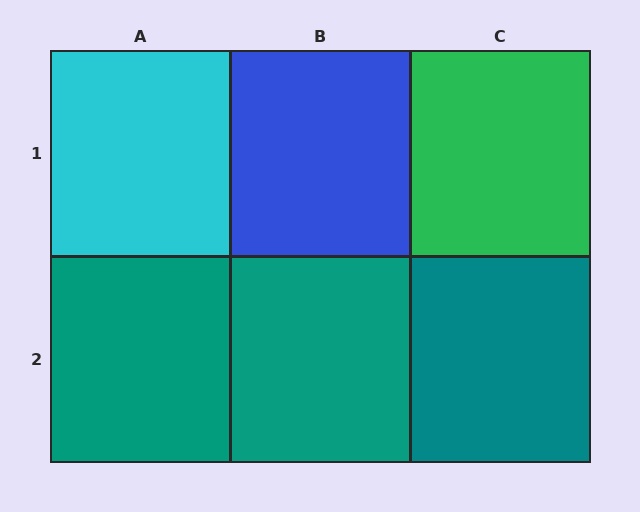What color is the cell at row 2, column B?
Teal.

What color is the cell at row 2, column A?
Teal.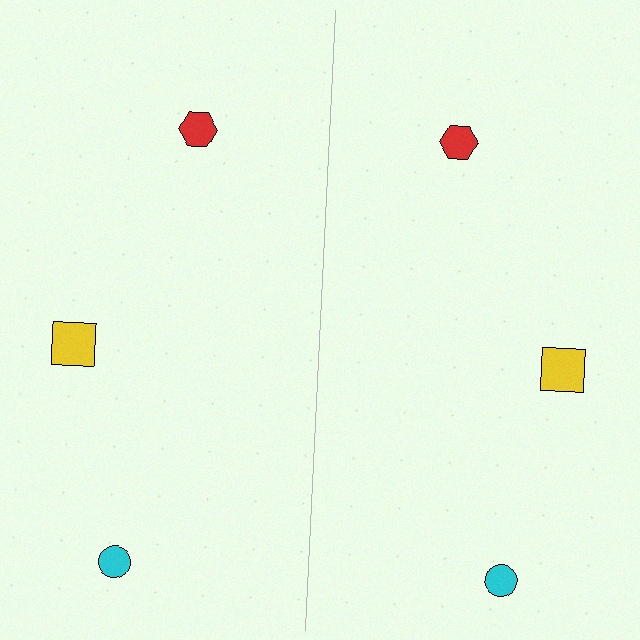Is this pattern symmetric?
Yes, this pattern has bilateral (reflection) symmetry.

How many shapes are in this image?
There are 6 shapes in this image.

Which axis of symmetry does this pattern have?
The pattern has a vertical axis of symmetry running through the center of the image.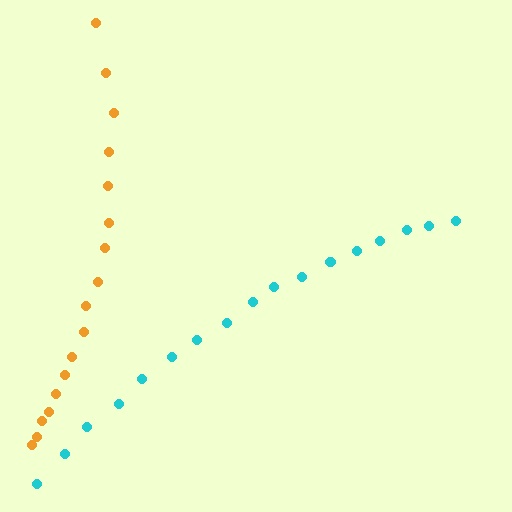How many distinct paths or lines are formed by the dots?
There are 2 distinct paths.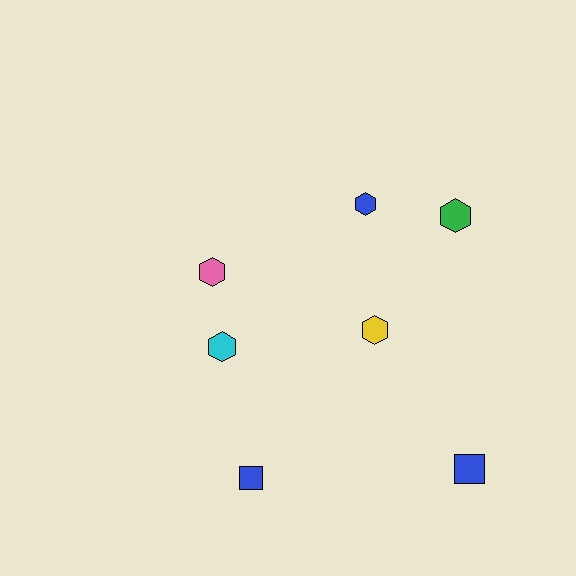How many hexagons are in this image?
There are 5 hexagons.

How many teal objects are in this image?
There are no teal objects.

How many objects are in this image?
There are 7 objects.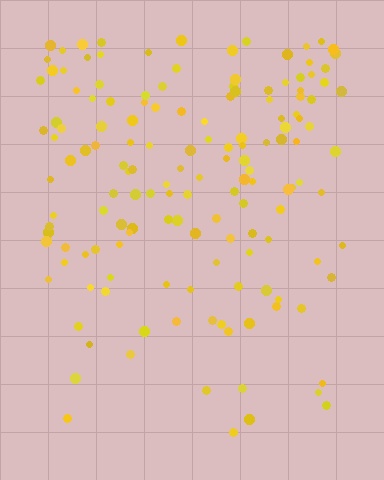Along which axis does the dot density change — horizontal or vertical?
Vertical.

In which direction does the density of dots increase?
From bottom to top, with the top side densest.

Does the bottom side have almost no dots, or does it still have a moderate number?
Still a moderate number, just noticeably fewer than the top.